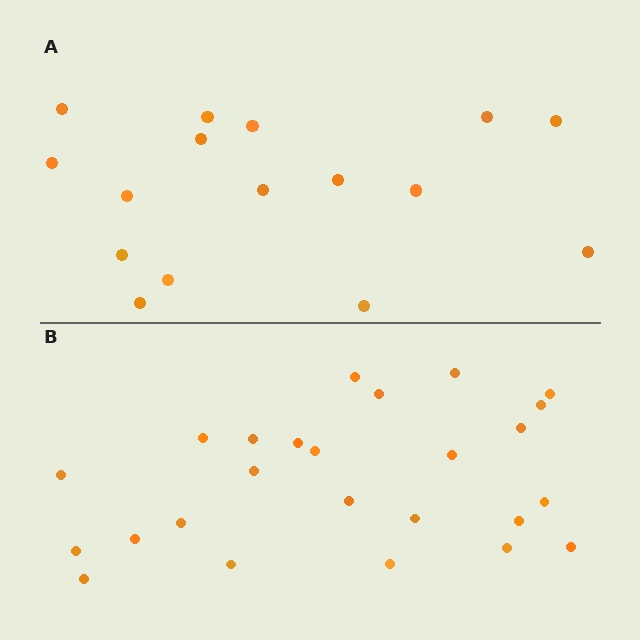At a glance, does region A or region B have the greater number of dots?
Region B (the bottom region) has more dots.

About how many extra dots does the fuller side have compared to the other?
Region B has roughly 8 or so more dots than region A.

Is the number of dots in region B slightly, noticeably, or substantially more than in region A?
Region B has substantially more. The ratio is roughly 1.6 to 1.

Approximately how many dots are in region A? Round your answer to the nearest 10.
About 20 dots. (The exact count is 16, which rounds to 20.)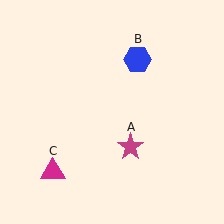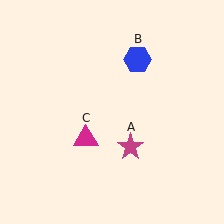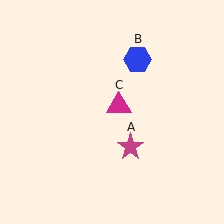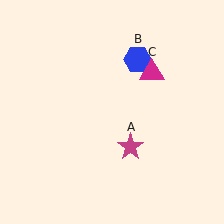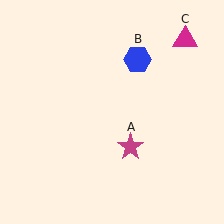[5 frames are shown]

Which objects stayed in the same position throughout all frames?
Magenta star (object A) and blue hexagon (object B) remained stationary.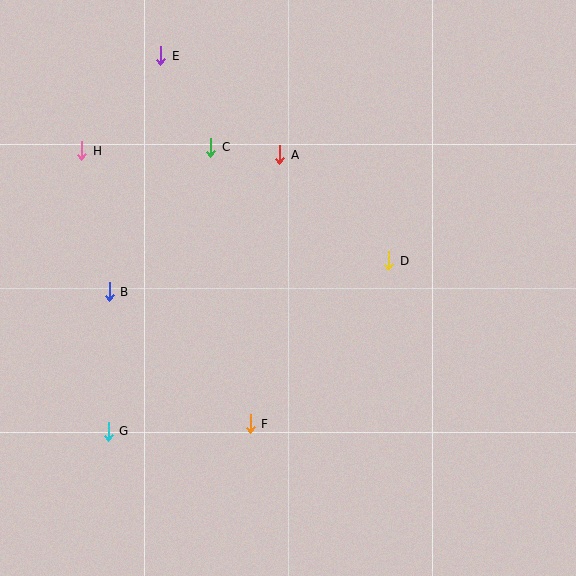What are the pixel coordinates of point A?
Point A is at (280, 155).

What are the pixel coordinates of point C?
Point C is at (211, 147).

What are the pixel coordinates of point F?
Point F is at (250, 424).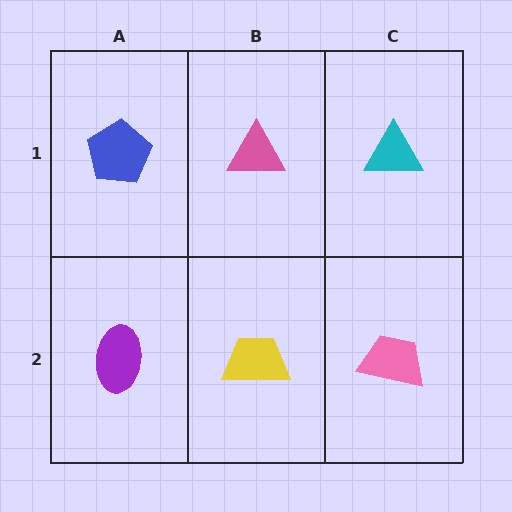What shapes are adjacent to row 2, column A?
A blue pentagon (row 1, column A), a yellow trapezoid (row 2, column B).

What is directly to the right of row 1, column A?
A pink triangle.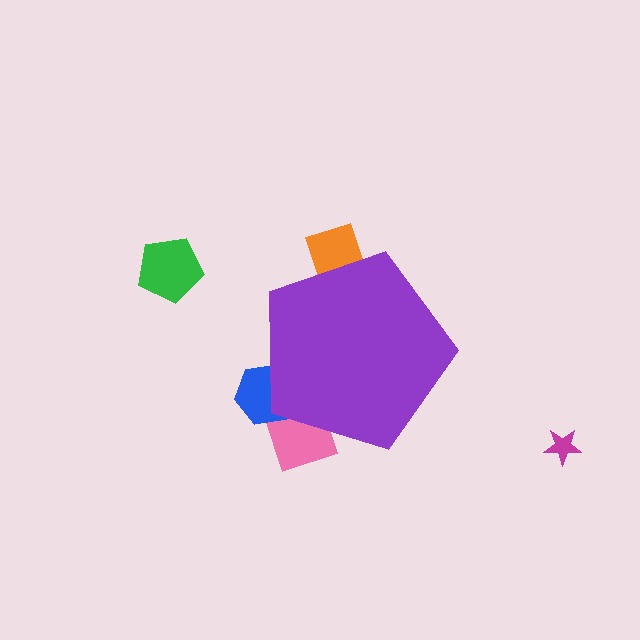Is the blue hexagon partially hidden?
Yes, the blue hexagon is partially hidden behind the purple pentagon.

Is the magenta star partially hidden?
No, the magenta star is fully visible.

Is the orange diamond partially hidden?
Yes, the orange diamond is partially hidden behind the purple pentagon.